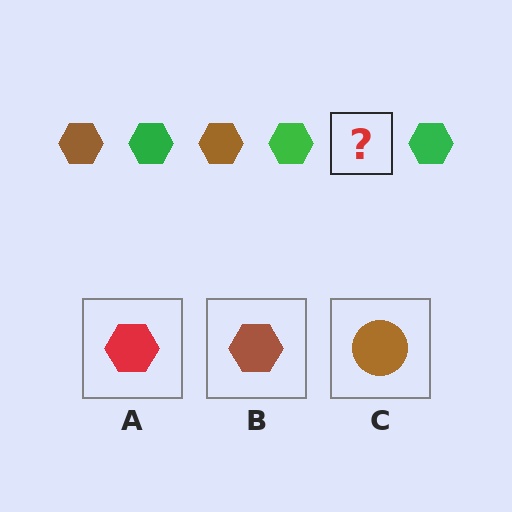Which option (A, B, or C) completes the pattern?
B.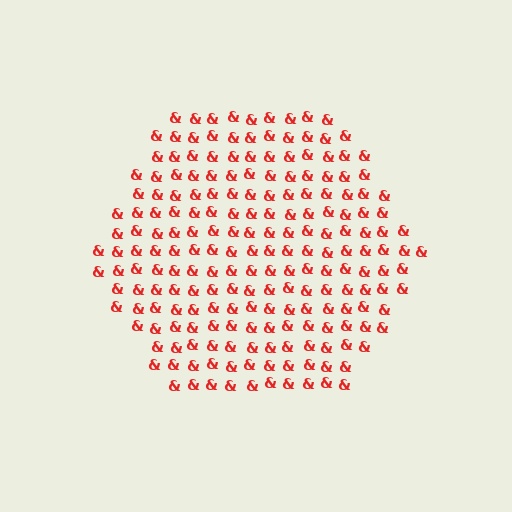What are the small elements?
The small elements are ampersands.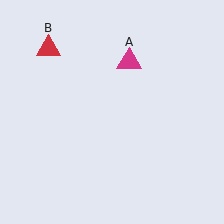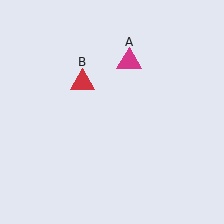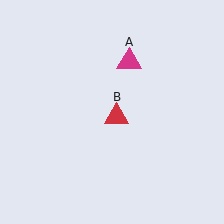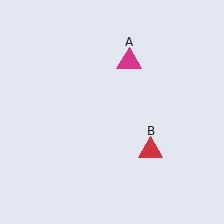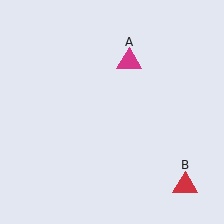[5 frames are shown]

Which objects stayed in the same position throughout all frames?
Magenta triangle (object A) remained stationary.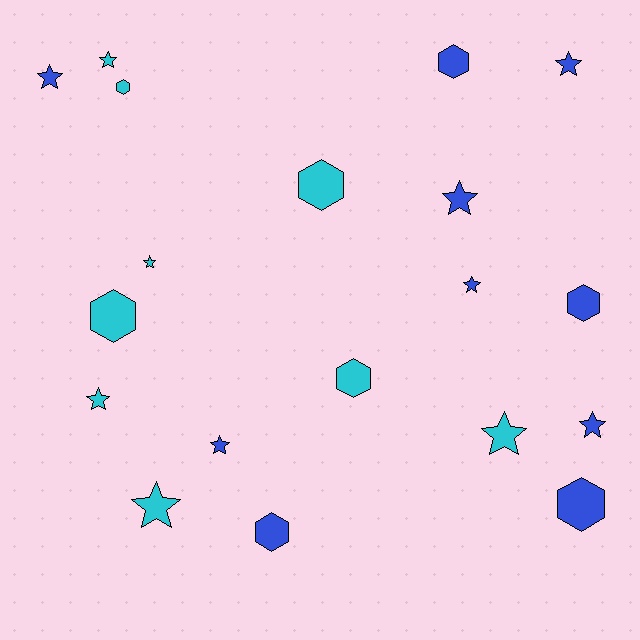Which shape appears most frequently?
Star, with 11 objects.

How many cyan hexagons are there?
There are 4 cyan hexagons.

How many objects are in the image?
There are 19 objects.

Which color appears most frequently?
Blue, with 10 objects.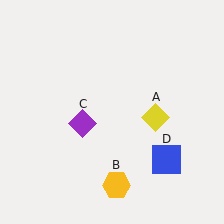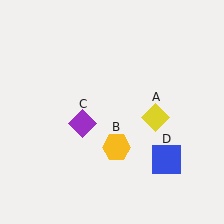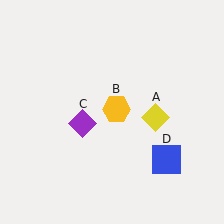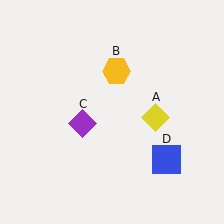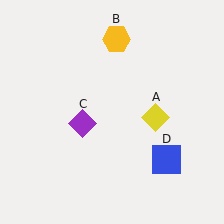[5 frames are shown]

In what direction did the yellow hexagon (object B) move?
The yellow hexagon (object B) moved up.